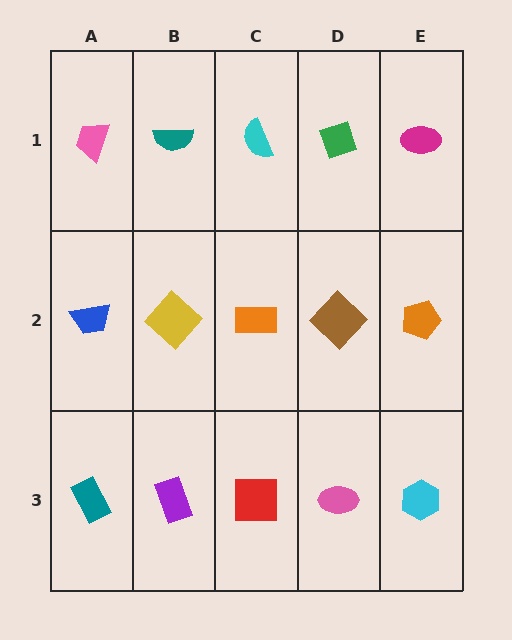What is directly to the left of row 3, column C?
A purple rectangle.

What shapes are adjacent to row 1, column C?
An orange rectangle (row 2, column C), a teal semicircle (row 1, column B), a green diamond (row 1, column D).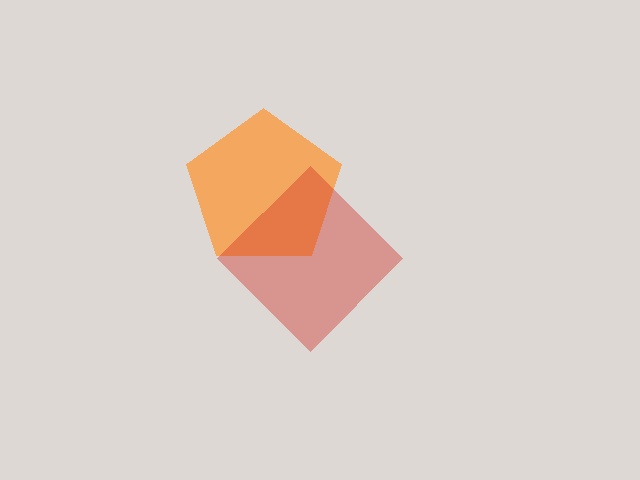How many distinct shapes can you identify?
There are 2 distinct shapes: an orange pentagon, a red diamond.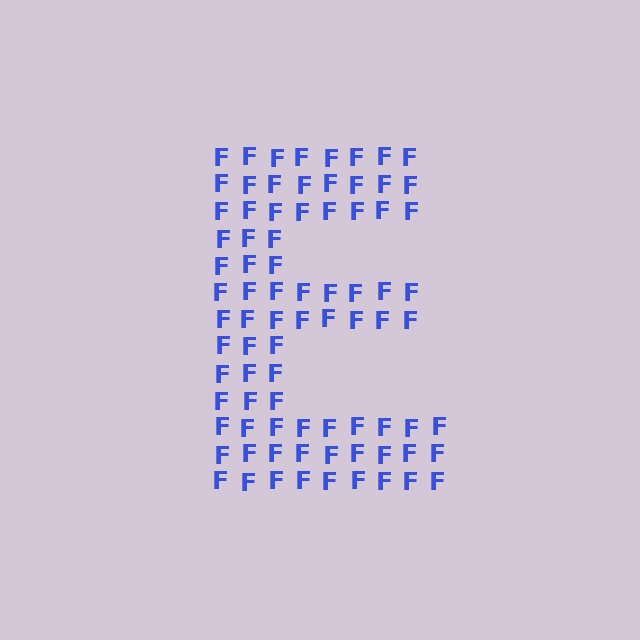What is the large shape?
The large shape is the letter E.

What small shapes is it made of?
It is made of small letter F's.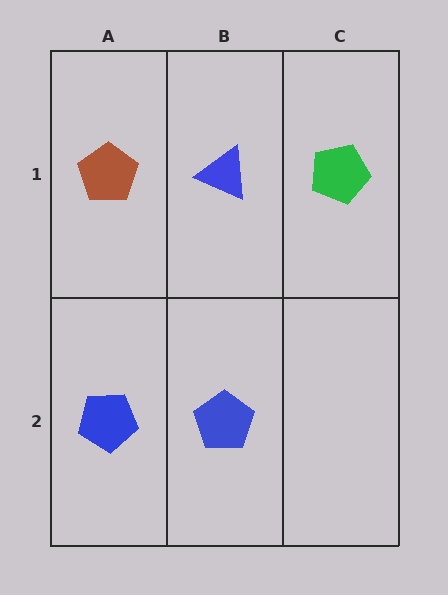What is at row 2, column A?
A blue pentagon.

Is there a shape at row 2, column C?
No, that cell is empty.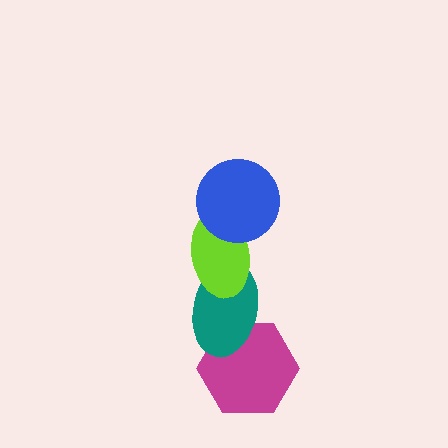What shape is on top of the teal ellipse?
The lime ellipse is on top of the teal ellipse.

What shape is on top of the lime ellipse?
The blue circle is on top of the lime ellipse.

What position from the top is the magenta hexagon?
The magenta hexagon is 4th from the top.